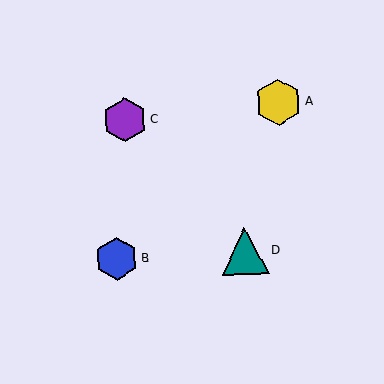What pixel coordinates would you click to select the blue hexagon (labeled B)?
Click at (116, 259) to select the blue hexagon B.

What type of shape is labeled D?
Shape D is a teal triangle.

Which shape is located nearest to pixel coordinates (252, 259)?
The teal triangle (labeled D) at (245, 251) is nearest to that location.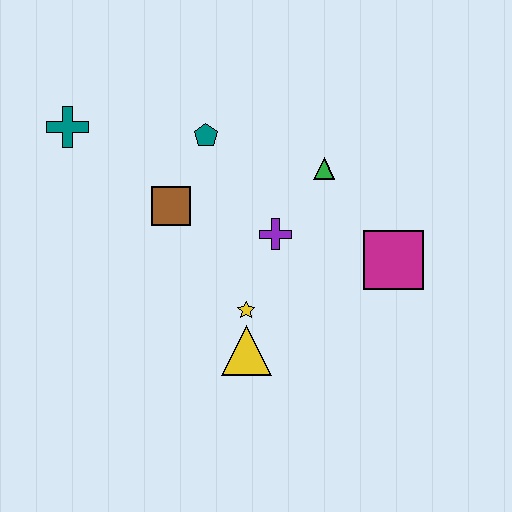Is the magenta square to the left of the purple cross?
No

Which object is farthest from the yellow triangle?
The teal cross is farthest from the yellow triangle.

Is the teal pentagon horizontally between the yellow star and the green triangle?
No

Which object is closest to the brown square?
The teal pentagon is closest to the brown square.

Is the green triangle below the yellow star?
No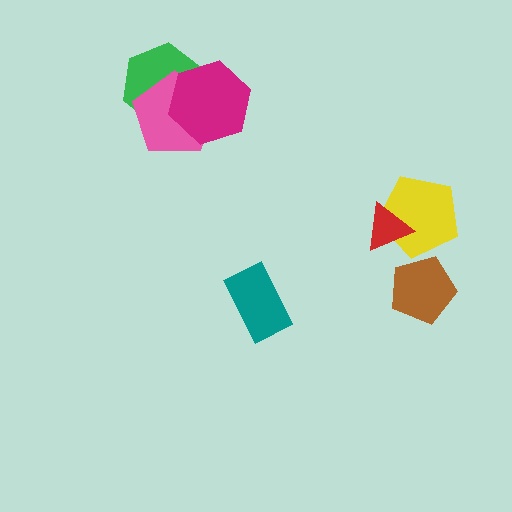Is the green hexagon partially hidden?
Yes, it is partially covered by another shape.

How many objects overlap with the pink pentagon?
2 objects overlap with the pink pentagon.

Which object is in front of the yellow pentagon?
The red triangle is in front of the yellow pentagon.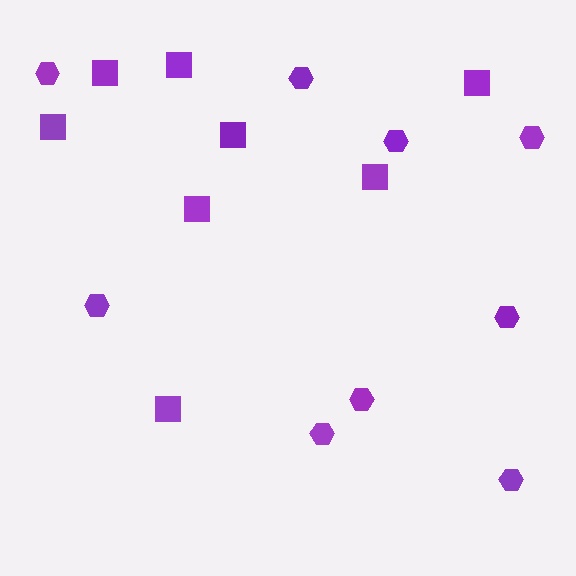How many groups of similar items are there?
There are 2 groups: one group of squares (8) and one group of hexagons (9).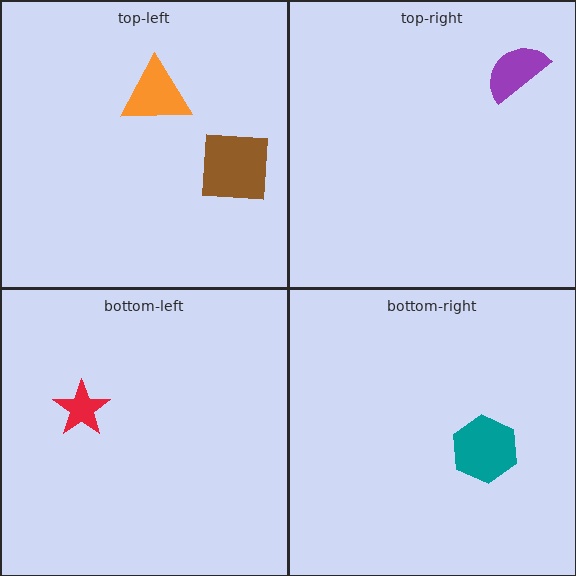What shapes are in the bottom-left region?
The red star.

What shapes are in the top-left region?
The orange triangle, the brown square.